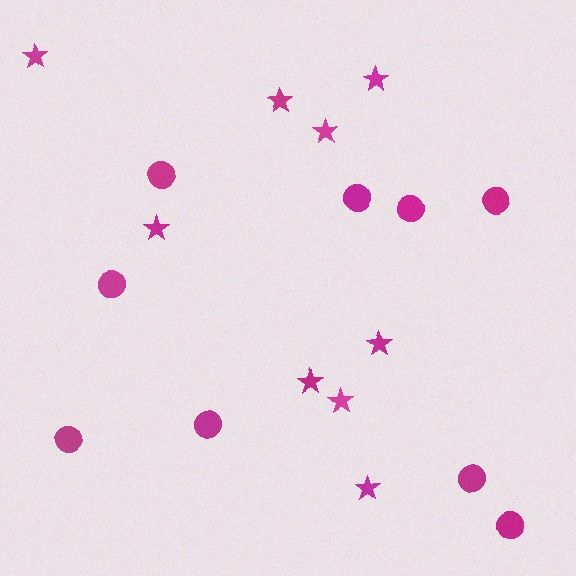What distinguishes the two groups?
There are 2 groups: one group of stars (9) and one group of circles (9).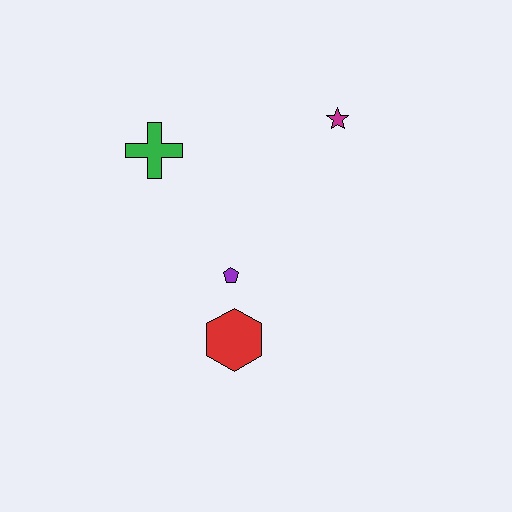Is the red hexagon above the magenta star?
No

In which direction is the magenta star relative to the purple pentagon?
The magenta star is above the purple pentagon.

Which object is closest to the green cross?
The purple pentagon is closest to the green cross.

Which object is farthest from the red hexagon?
The magenta star is farthest from the red hexagon.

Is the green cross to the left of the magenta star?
Yes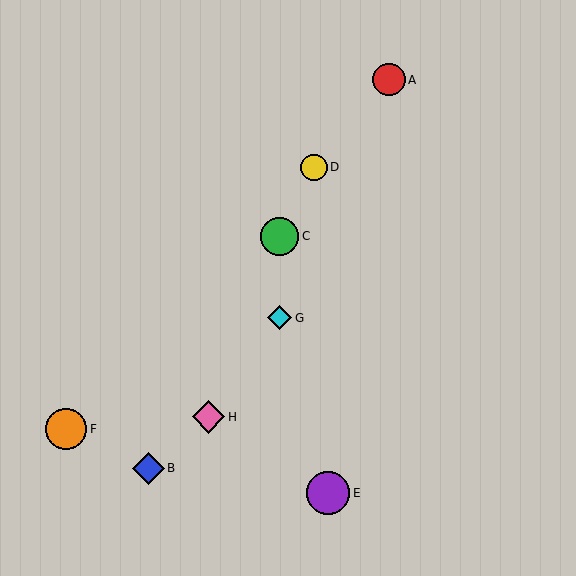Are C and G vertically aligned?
Yes, both are at x≈280.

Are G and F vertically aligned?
No, G is at x≈280 and F is at x≈66.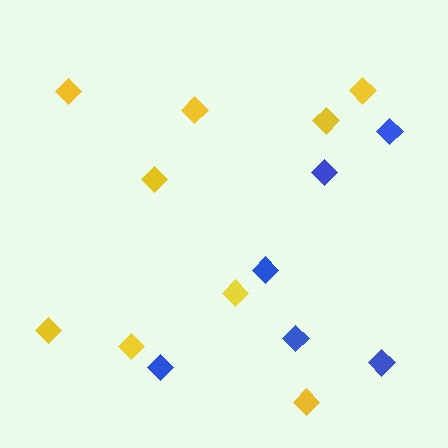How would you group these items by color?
There are 2 groups: one group of blue diamonds (6) and one group of yellow diamonds (9).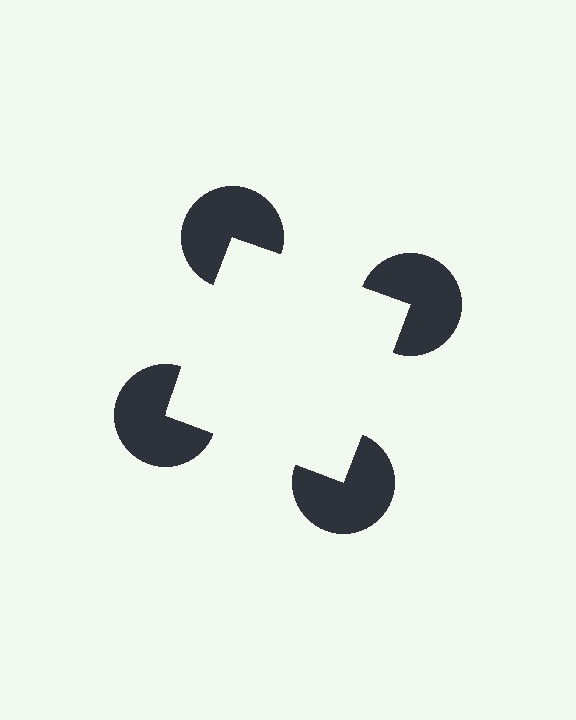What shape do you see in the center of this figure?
An illusory square — its edges are inferred from the aligned wedge cuts in the pac-man discs, not physically drawn.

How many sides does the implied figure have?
4 sides.